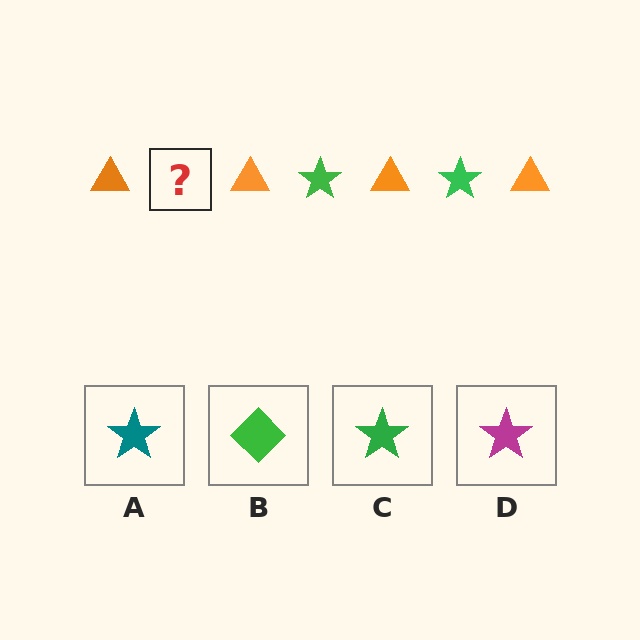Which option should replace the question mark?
Option C.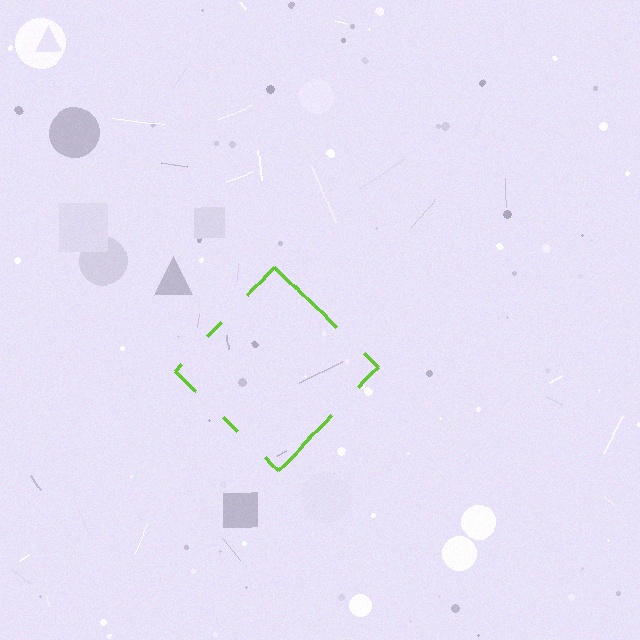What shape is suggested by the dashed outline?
The dashed outline suggests a diamond.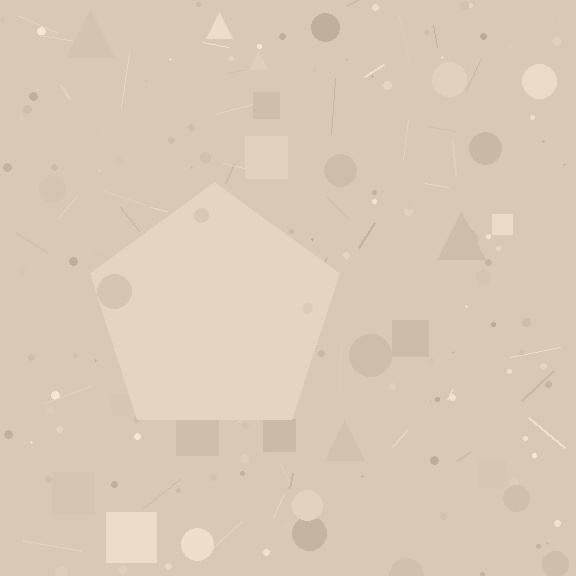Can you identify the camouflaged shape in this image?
The camouflaged shape is a pentagon.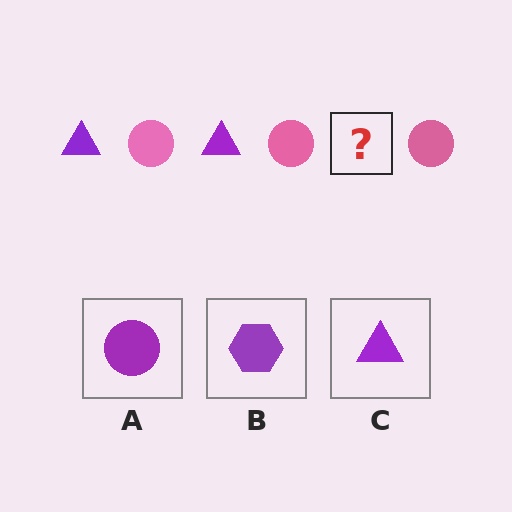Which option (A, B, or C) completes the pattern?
C.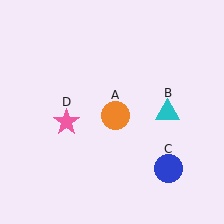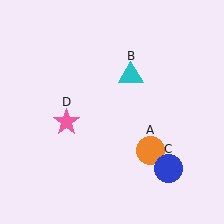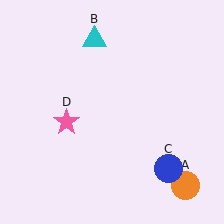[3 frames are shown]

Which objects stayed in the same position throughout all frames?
Blue circle (object C) and pink star (object D) remained stationary.